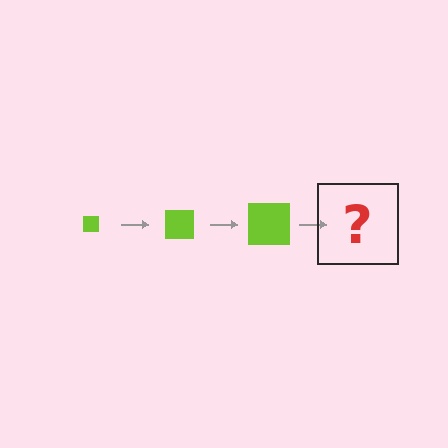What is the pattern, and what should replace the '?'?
The pattern is that the square gets progressively larger each step. The '?' should be a lime square, larger than the previous one.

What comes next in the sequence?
The next element should be a lime square, larger than the previous one.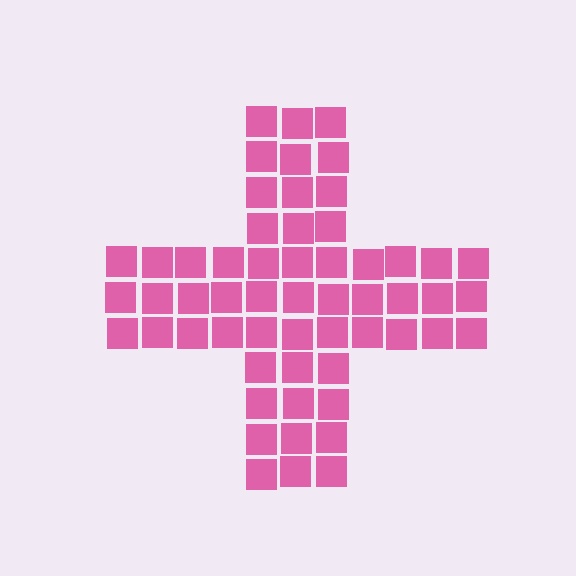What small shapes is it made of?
It is made of small squares.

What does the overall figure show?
The overall figure shows a cross.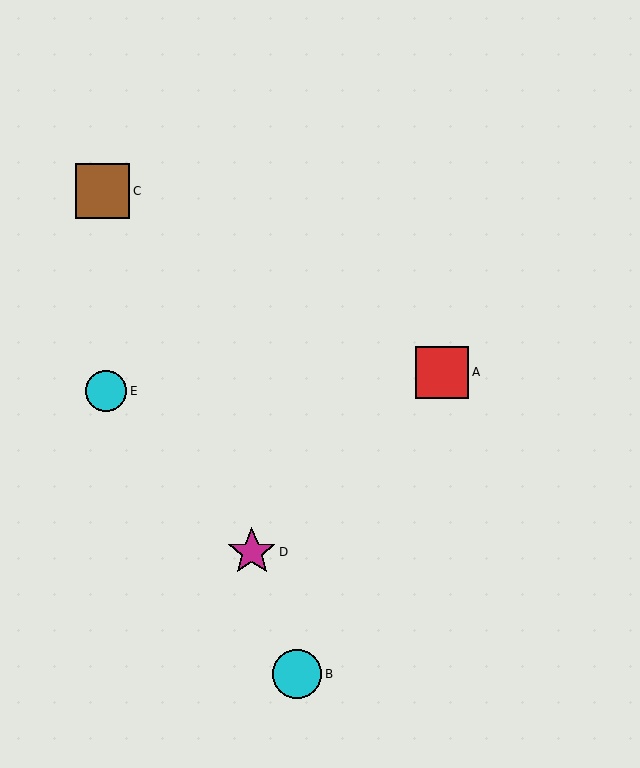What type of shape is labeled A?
Shape A is a red square.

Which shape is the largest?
The brown square (labeled C) is the largest.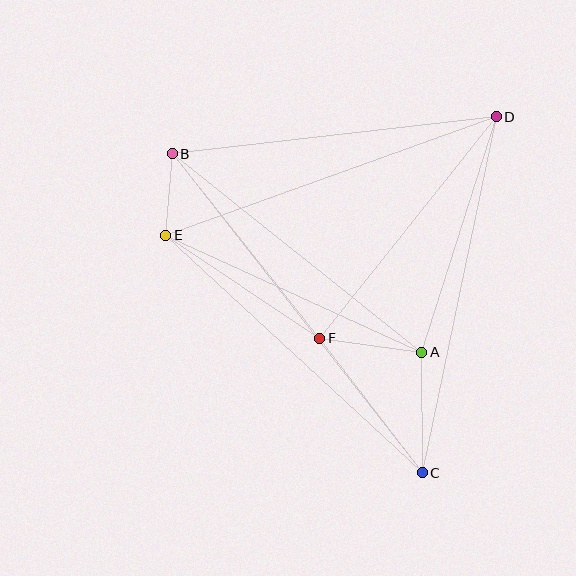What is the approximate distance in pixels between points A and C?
The distance between A and C is approximately 120 pixels.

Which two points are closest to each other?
Points B and E are closest to each other.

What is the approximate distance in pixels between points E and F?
The distance between E and F is approximately 185 pixels.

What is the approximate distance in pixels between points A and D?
The distance between A and D is approximately 247 pixels.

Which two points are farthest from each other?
Points B and C are farthest from each other.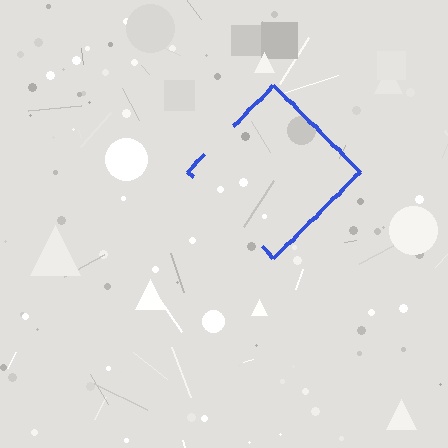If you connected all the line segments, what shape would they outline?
They would outline a diamond.